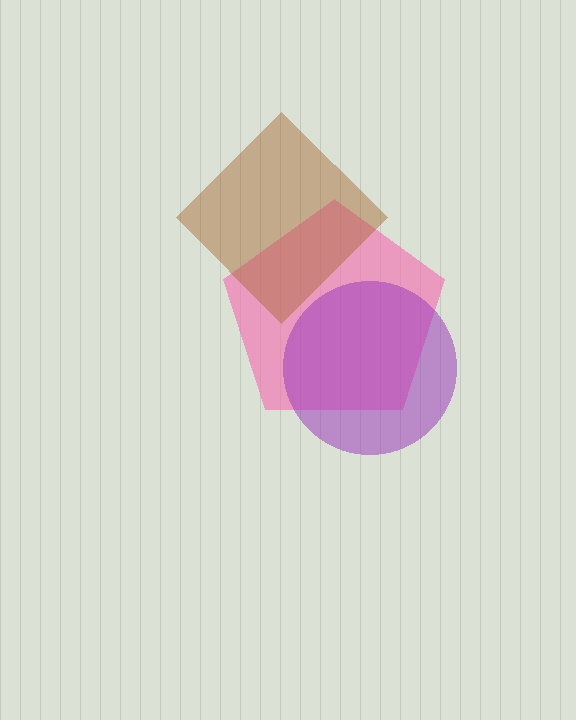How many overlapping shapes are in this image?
There are 3 overlapping shapes in the image.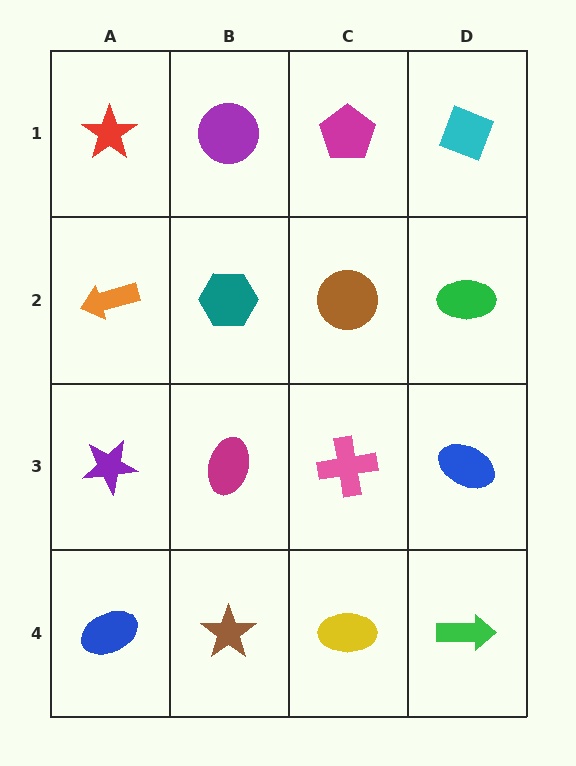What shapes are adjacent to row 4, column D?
A blue ellipse (row 3, column D), a yellow ellipse (row 4, column C).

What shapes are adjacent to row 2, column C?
A magenta pentagon (row 1, column C), a pink cross (row 3, column C), a teal hexagon (row 2, column B), a green ellipse (row 2, column D).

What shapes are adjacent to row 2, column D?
A cyan diamond (row 1, column D), a blue ellipse (row 3, column D), a brown circle (row 2, column C).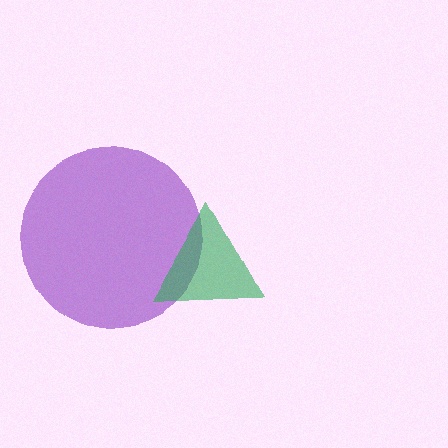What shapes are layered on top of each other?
The layered shapes are: a purple circle, a green triangle.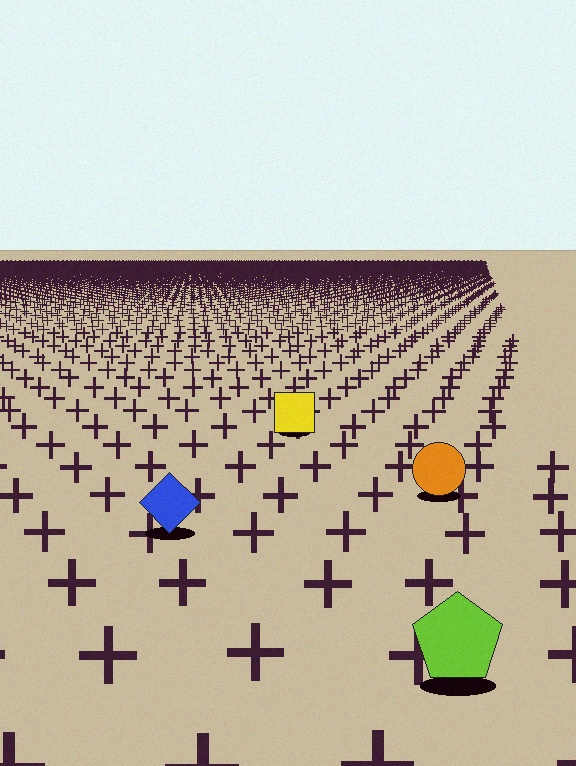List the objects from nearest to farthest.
From nearest to farthest: the lime pentagon, the blue diamond, the orange circle, the yellow square.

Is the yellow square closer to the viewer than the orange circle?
No. The orange circle is closer — you can tell from the texture gradient: the ground texture is coarser near it.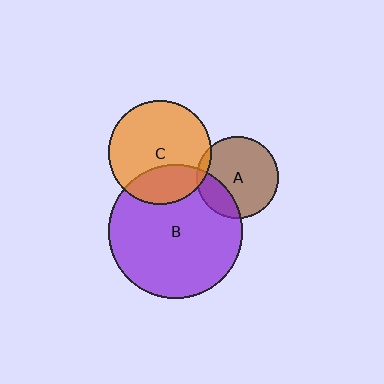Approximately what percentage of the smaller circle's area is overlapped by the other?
Approximately 25%.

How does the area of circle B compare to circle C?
Approximately 1.7 times.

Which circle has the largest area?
Circle B (purple).